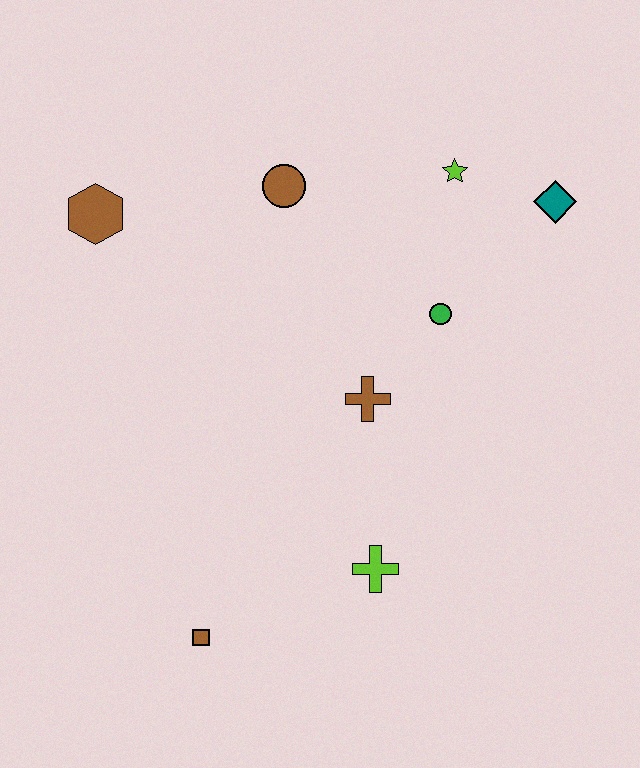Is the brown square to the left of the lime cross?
Yes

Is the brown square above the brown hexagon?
No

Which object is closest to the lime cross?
The brown cross is closest to the lime cross.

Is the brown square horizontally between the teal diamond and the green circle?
No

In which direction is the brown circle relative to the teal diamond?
The brown circle is to the left of the teal diamond.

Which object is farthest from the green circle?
The brown square is farthest from the green circle.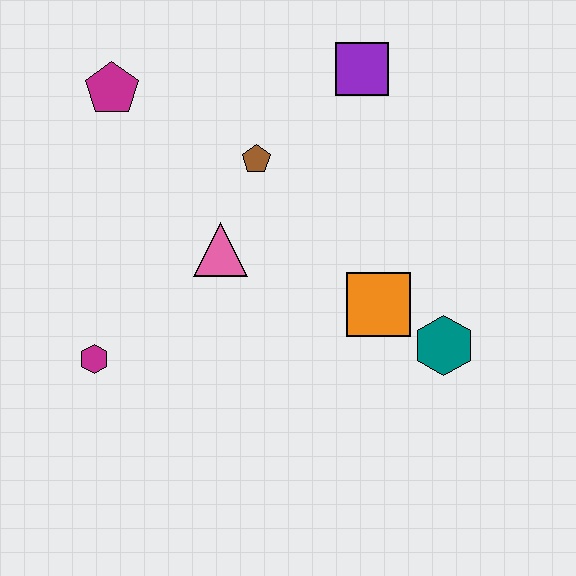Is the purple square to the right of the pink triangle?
Yes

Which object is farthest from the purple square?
The magenta hexagon is farthest from the purple square.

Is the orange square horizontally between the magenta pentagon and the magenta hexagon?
No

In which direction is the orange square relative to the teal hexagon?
The orange square is to the left of the teal hexagon.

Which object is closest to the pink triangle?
The brown pentagon is closest to the pink triangle.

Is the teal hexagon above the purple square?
No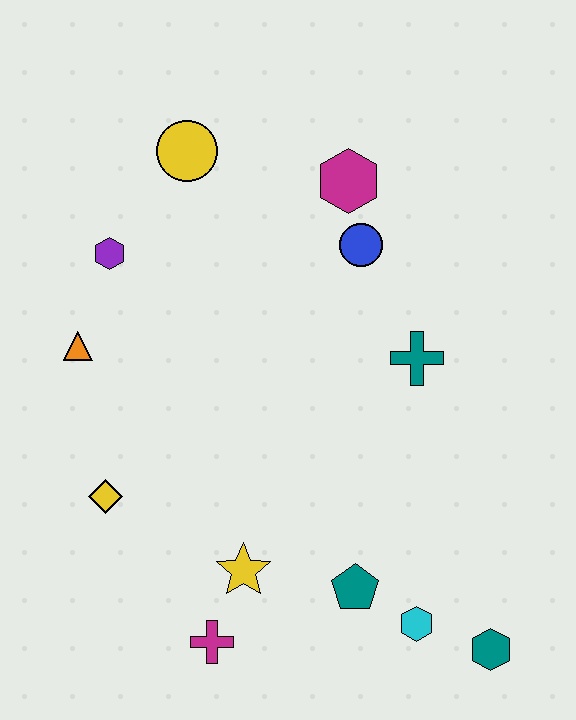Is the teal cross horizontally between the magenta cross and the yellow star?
No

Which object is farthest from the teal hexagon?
The yellow circle is farthest from the teal hexagon.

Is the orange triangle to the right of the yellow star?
No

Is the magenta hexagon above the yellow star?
Yes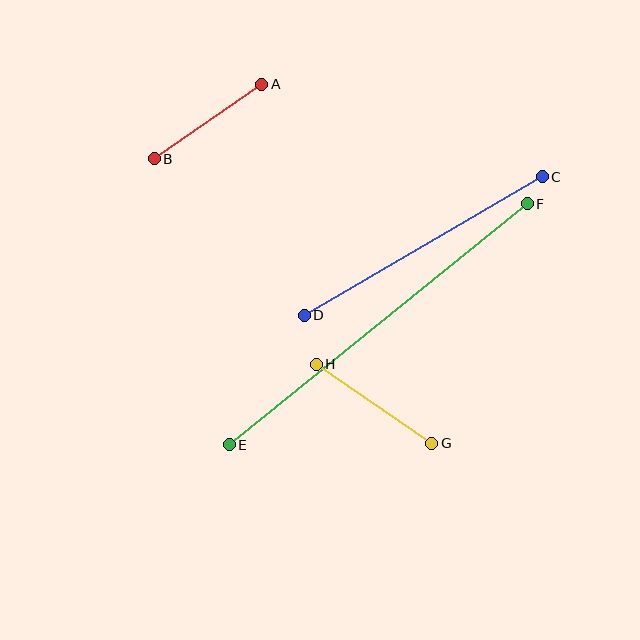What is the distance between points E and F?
The distance is approximately 383 pixels.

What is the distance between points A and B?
The distance is approximately 131 pixels.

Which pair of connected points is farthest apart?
Points E and F are farthest apart.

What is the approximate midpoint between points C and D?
The midpoint is at approximately (423, 246) pixels.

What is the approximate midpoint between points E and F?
The midpoint is at approximately (378, 324) pixels.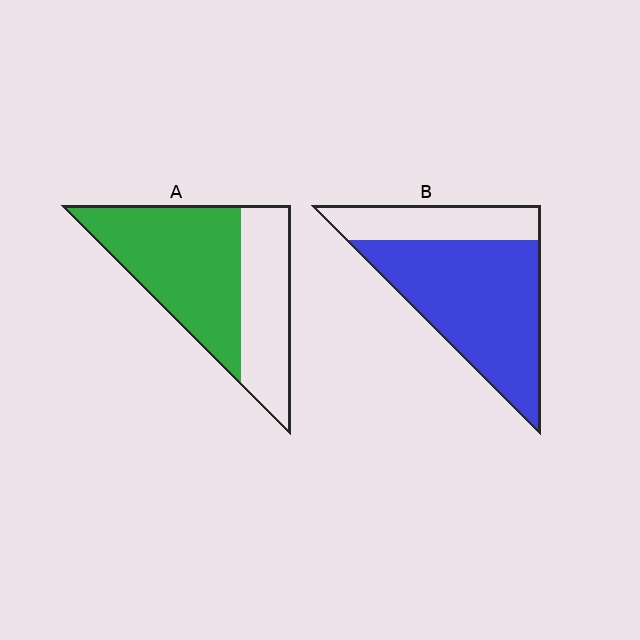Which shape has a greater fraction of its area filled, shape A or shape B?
Shape B.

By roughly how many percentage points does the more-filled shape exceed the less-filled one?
By roughly 10 percentage points (B over A).